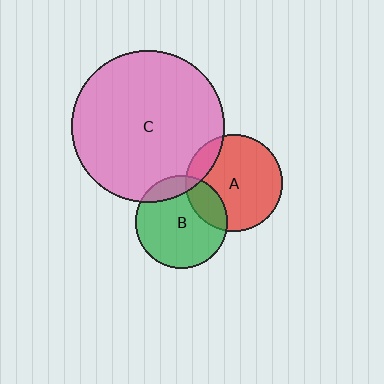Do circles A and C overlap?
Yes.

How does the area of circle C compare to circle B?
Approximately 2.7 times.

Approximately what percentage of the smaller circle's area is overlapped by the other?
Approximately 15%.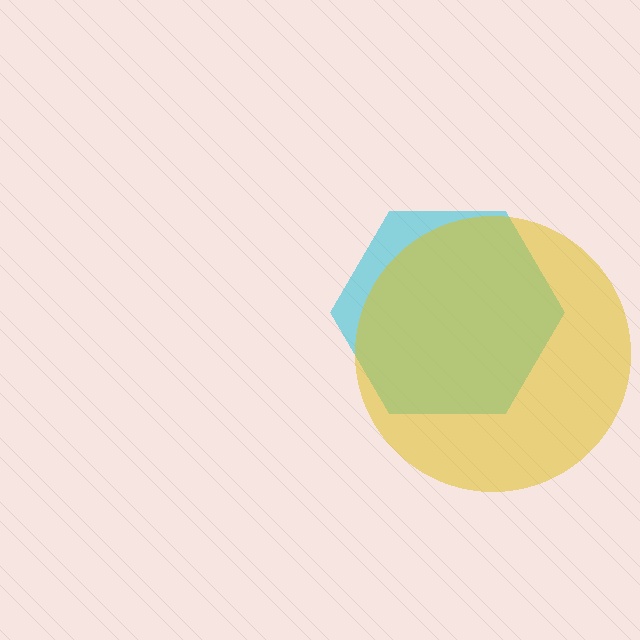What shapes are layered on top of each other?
The layered shapes are: a cyan hexagon, a yellow circle.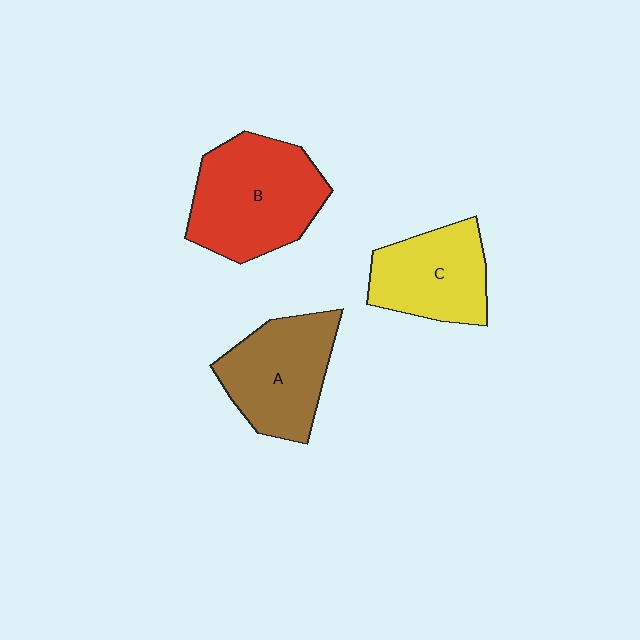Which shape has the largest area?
Shape B (red).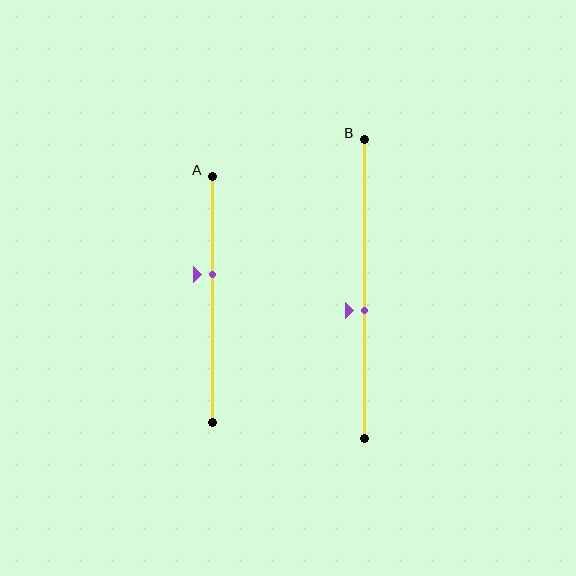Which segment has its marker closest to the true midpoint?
Segment B has its marker closest to the true midpoint.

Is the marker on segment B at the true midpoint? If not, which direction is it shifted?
No, the marker on segment B is shifted downward by about 7% of the segment length.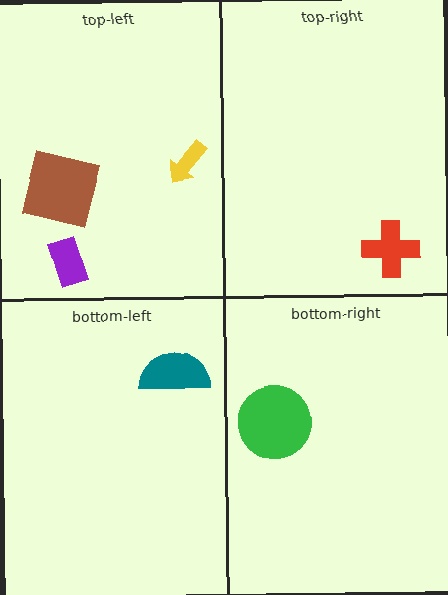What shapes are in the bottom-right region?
The green circle.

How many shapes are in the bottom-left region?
1.